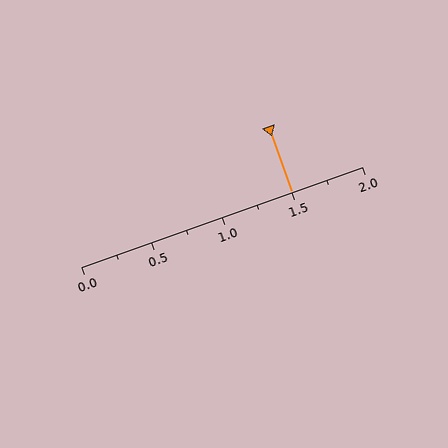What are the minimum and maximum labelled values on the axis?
The axis runs from 0.0 to 2.0.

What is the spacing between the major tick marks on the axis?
The major ticks are spaced 0.5 apart.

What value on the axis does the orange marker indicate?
The marker indicates approximately 1.5.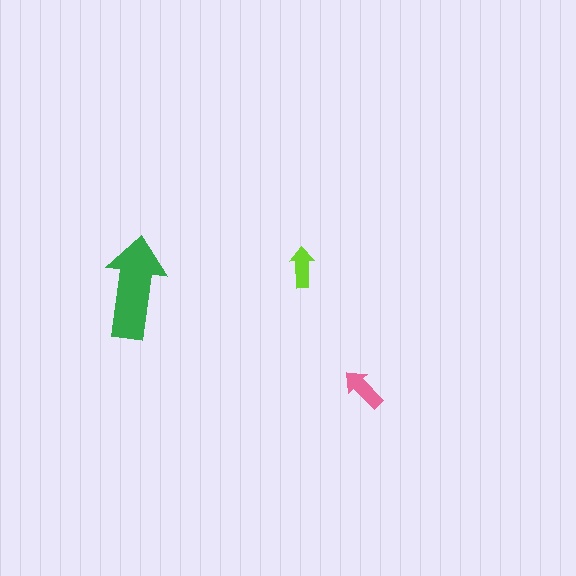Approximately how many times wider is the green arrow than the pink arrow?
About 2.5 times wider.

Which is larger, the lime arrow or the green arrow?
The green one.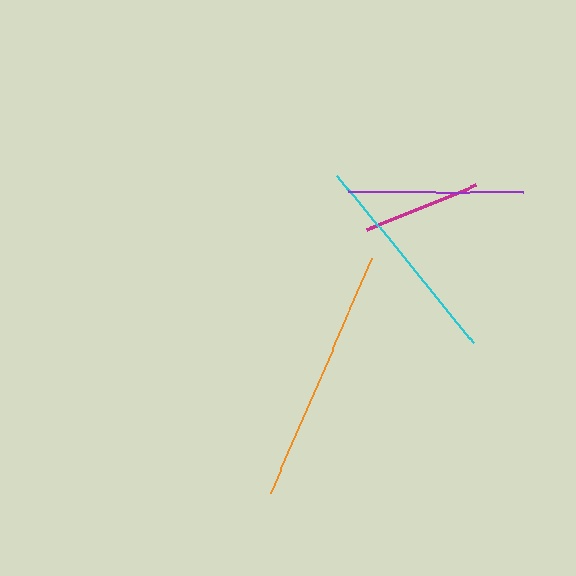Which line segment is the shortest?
The magenta line is the shortest at approximately 119 pixels.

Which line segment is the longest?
The orange line is the longest at approximately 256 pixels.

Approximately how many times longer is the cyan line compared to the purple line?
The cyan line is approximately 1.2 times the length of the purple line.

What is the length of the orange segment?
The orange segment is approximately 256 pixels long.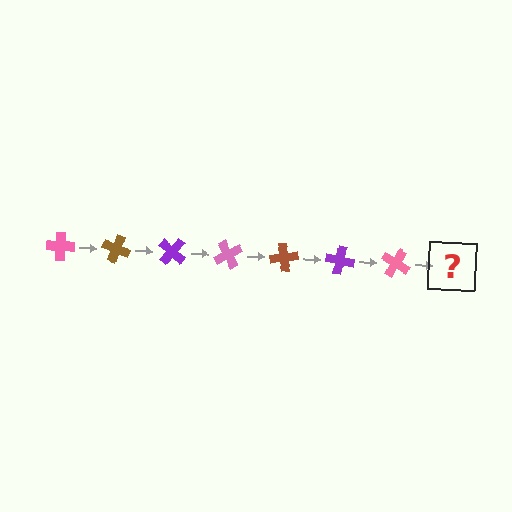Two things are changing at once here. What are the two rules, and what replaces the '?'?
The two rules are that it rotates 20 degrees each step and the color cycles through pink, brown, and purple. The '?' should be a brown cross, rotated 140 degrees from the start.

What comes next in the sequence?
The next element should be a brown cross, rotated 140 degrees from the start.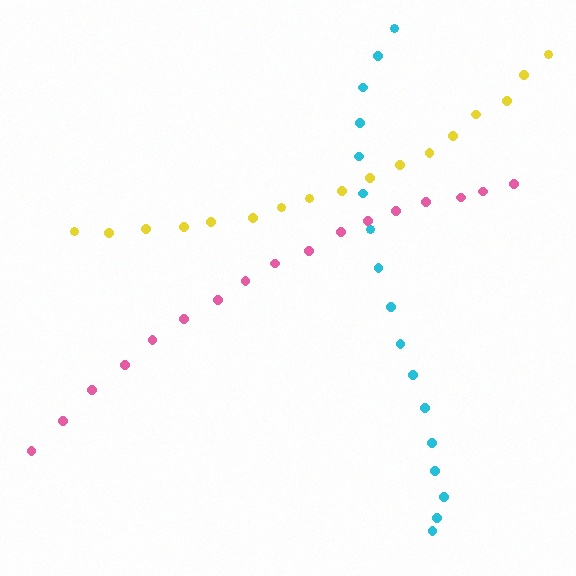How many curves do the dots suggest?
There are 3 distinct paths.